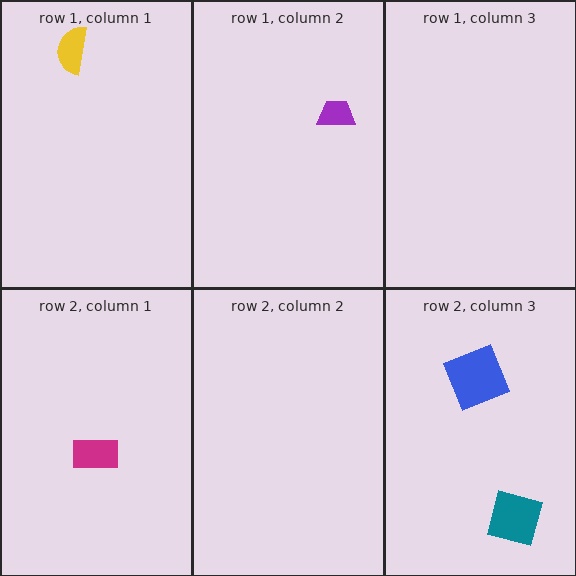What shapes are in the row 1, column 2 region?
The purple trapezoid.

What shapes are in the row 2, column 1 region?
The magenta rectangle.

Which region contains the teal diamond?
The row 2, column 3 region.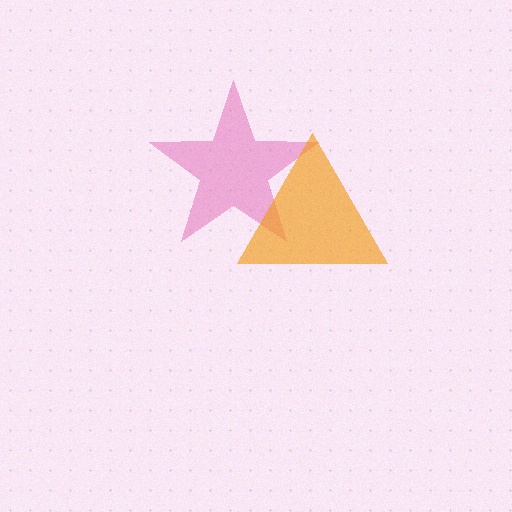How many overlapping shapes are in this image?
There are 2 overlapping shapes in the image.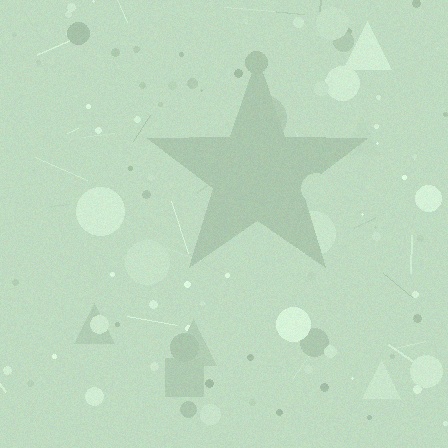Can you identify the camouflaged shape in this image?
The camouflaged shape is a star.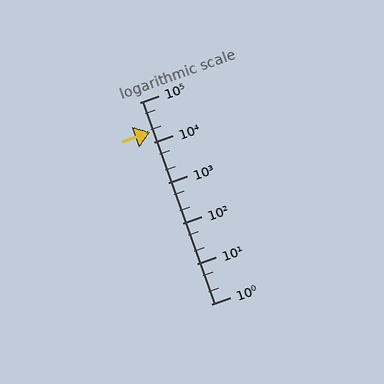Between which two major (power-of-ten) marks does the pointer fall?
The pointer is between 10000 and 100000.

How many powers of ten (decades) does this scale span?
The scale spans 5 decades, from 1 to 100000.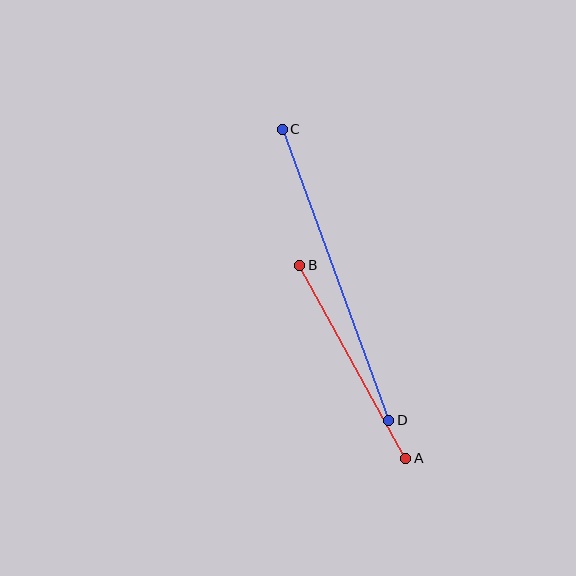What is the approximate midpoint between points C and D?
The midpoint is at approximately (335, 275) pixels.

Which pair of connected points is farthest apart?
Points C and D are farthest apart.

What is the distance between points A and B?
The distance is approximately 220 pixels.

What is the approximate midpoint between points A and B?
The midpoint is at approximately (353, 362) pixels.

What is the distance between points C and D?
The distance is approximately 310 pixels.